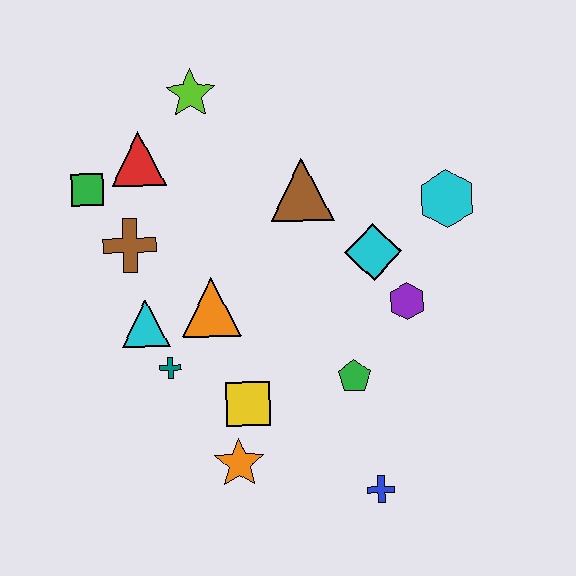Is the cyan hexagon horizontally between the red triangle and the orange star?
No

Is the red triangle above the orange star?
Yes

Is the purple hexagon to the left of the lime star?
No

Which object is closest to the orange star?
The yellow square is closest to the orange star.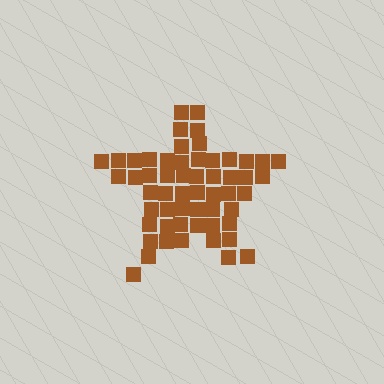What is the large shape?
The large shape is a star.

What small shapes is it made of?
It is made of small squares.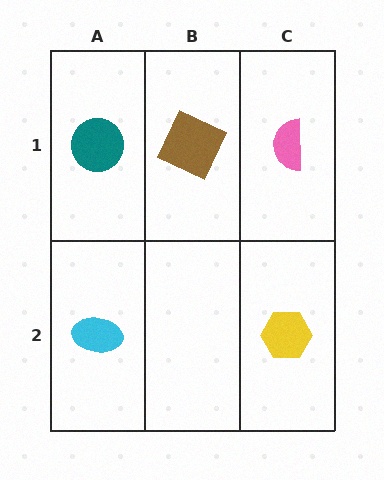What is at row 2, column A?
A cyan ellipse.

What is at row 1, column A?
A teal circle.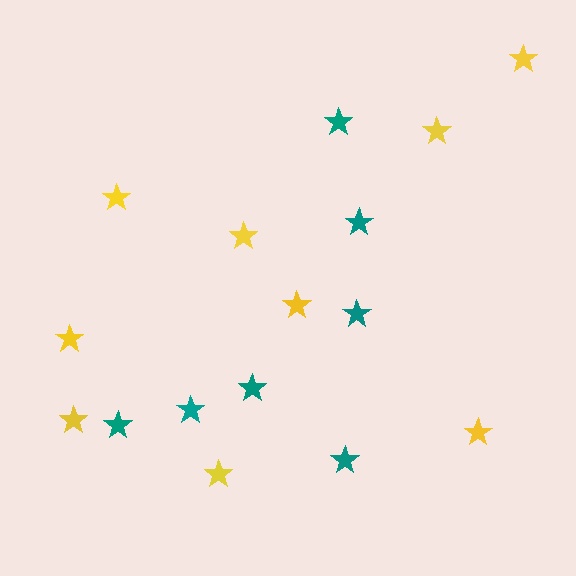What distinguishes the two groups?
There are 2 groups: one group of teal stars (7) and one group of yellow stars (9).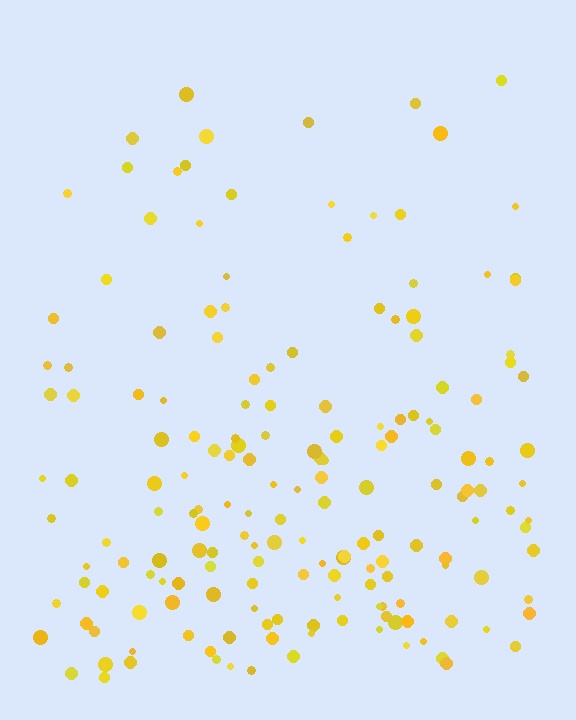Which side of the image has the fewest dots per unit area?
The top.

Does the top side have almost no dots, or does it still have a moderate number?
Still a moderate number, just noticeably fewer than the bottom.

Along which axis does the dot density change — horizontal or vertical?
Vertical.